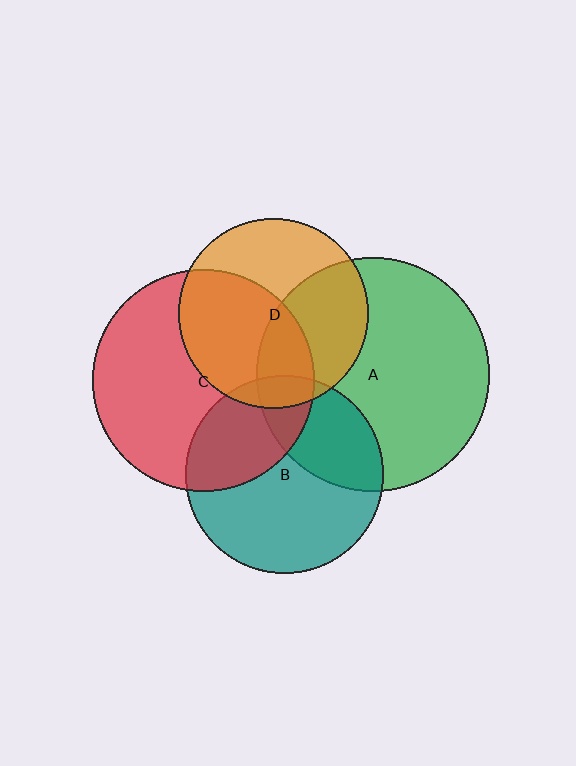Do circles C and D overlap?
Yes.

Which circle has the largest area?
Circle A (green).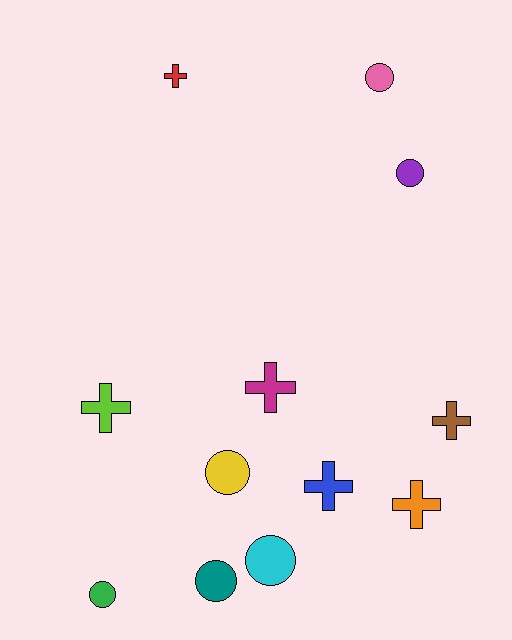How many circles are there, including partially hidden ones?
There are 6 circles.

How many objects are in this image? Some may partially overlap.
There are 12 objects.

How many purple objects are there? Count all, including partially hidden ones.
There is 1 purple object.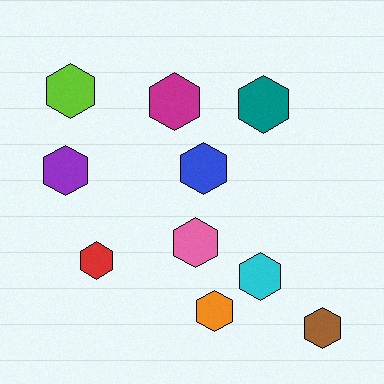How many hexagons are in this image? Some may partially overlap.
There are 10 hexagons.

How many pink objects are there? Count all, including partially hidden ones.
There is 1 pink object.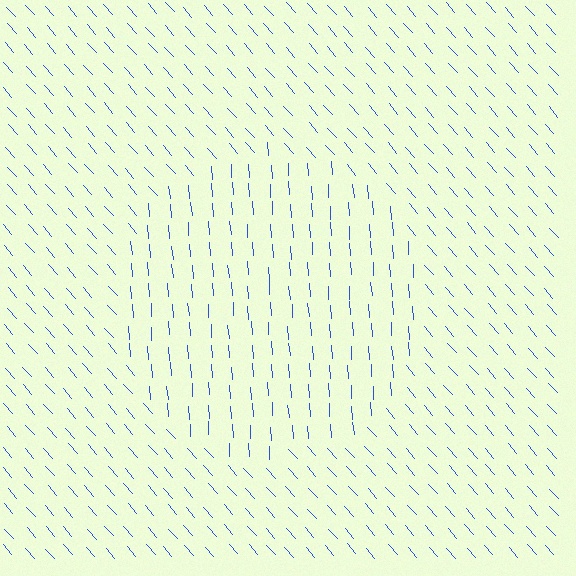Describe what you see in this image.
The image is filled with small blue line segments. A circle region in the image has lines oriented differently from the surrounding lines, creating a visible texture boundary.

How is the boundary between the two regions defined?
The boundary is defined purely by a change in line orientation (approximately 37 degrees difference). All lines are the same color and thickness.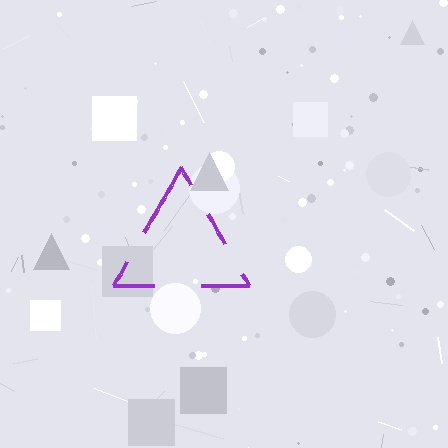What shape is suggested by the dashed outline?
The dashed outline suggests a triangle.